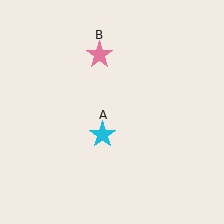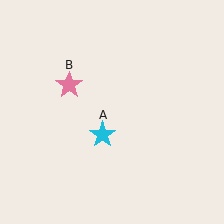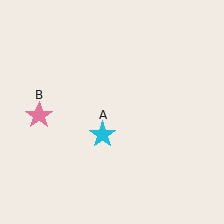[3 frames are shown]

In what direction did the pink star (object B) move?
The pink star (object B) moved down and to the left.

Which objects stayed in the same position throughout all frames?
Cyan star (object A) remained stationary.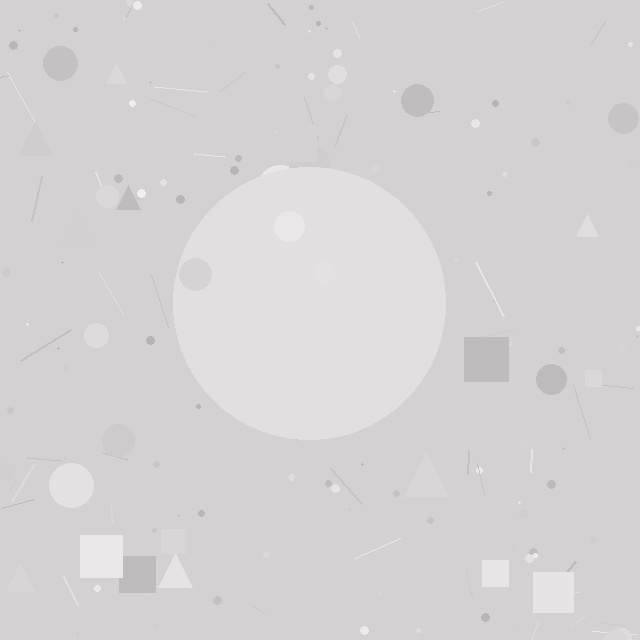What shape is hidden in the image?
A circle is hidden in the image.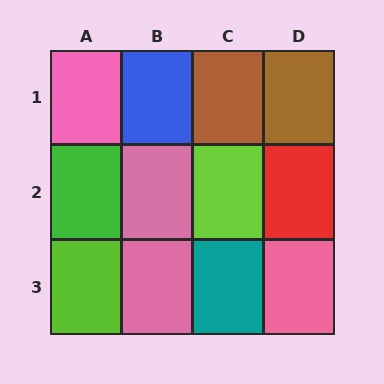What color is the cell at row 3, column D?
Pink.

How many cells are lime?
2 cells are lime.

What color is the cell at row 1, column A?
Pink.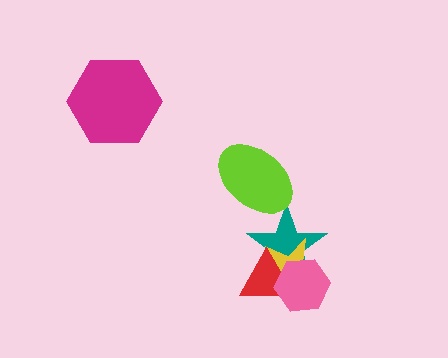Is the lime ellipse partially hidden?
No, no other shape covers it.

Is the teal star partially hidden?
Yes, it is partially covered by another shape.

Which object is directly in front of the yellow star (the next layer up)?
The red triangle is directly in front of the yellow star.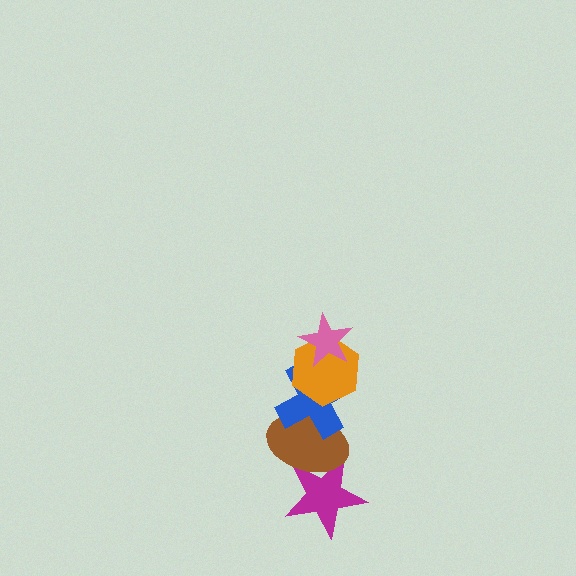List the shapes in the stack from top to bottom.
From top to bottom: the pink star, the orange hexagon, the blue cross, the brown ellipse, the magenta star.